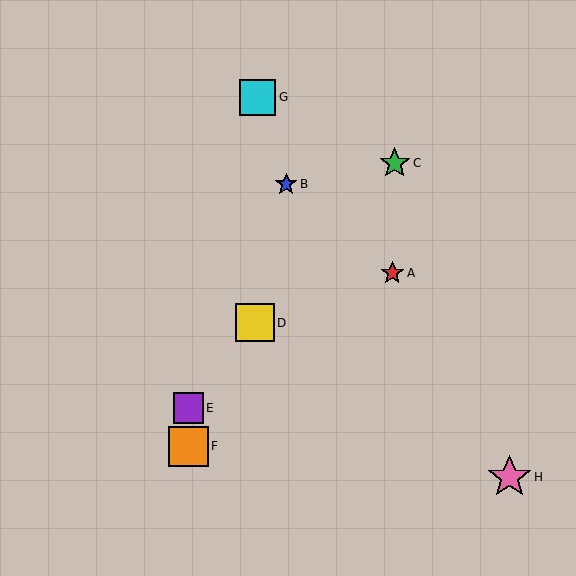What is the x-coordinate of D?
Object D is at x≈255.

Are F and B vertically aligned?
No, F is at x≈188 and B is at x≈286.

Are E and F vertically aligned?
Yes, both are at x≈188.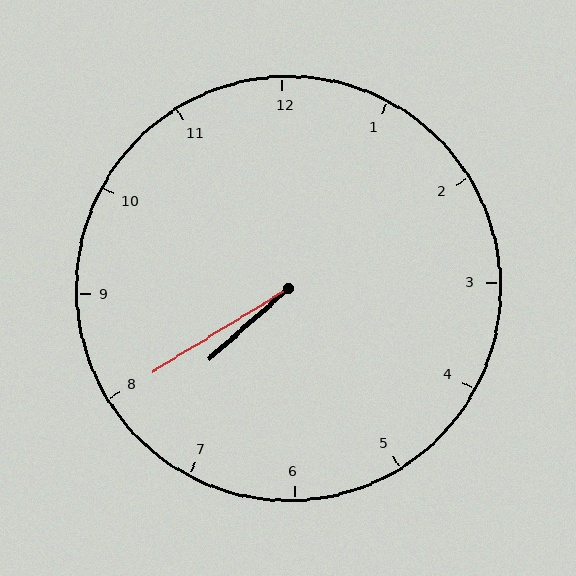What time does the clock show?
7:40.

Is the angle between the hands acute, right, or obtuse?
It is acute.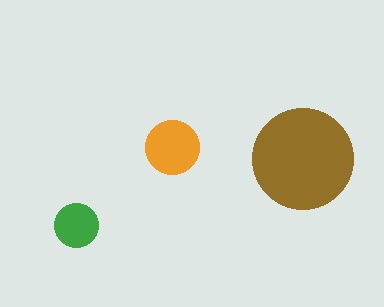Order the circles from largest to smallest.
the brown one, the orange one, the green one.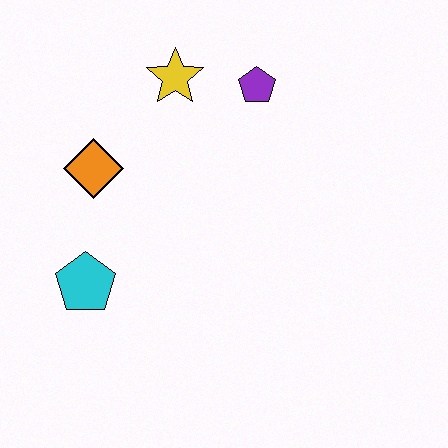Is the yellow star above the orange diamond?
Yes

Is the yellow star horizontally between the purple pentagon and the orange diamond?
Yes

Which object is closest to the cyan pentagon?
The orange diamond is closest to the cyan pentagon.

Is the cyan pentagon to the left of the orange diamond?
Yes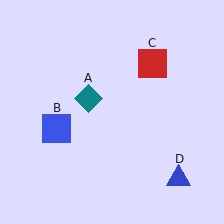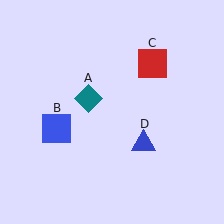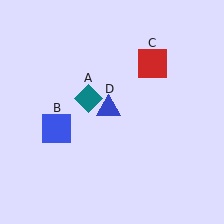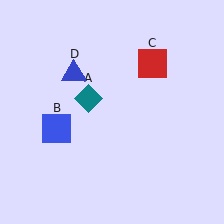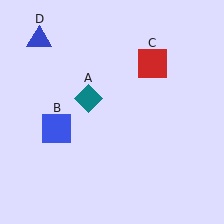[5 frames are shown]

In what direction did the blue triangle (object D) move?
The blue triangle (object D) moved up and to the left.